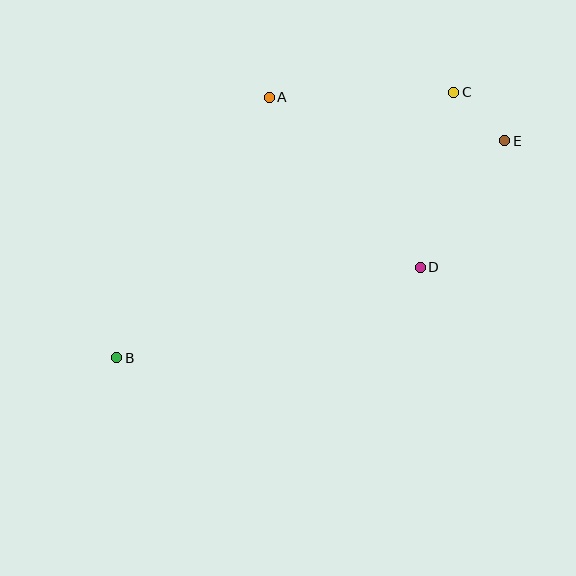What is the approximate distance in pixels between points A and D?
The distance between A and D is approximately 227 pixels.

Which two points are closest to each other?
Points C and E are closest to each other.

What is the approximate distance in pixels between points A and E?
The distance between A and E is approximately 240 pixels.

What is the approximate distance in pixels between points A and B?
The distance between A and B is approximately 302 pixels.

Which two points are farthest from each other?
Points B and E are farthest from each other.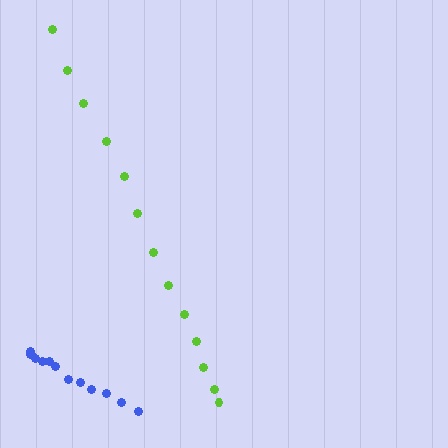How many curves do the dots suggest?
There are 2 distinct paths.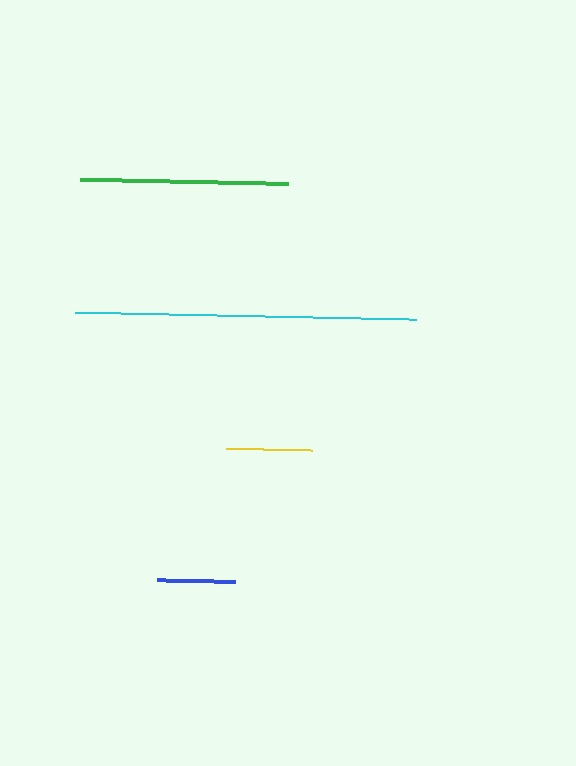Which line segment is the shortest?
The blue line is the shortest at approximately 77 pixels.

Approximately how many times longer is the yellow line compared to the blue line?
The yellow line is approximately 1.1 times the length of the blue line.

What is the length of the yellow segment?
The yellow segment is approximately 86 pixels long.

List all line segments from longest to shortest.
From longest to shortest: cyan, green, yellow, blue.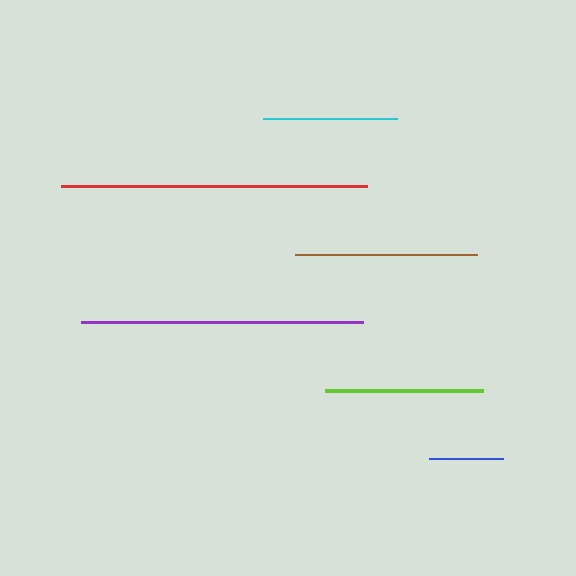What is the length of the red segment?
The red segment is approximately 305 pixels long.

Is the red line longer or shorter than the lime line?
The red line is longer than the lime line.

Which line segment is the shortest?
The blue line is the shortest at approximately 75 pixels.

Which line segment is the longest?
The red line is the longest at approximately 305 pixels.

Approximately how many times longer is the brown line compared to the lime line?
The brown line is approximately 1.1 times the length of the lime line.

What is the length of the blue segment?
The blue segment is approximately 75 pixels long.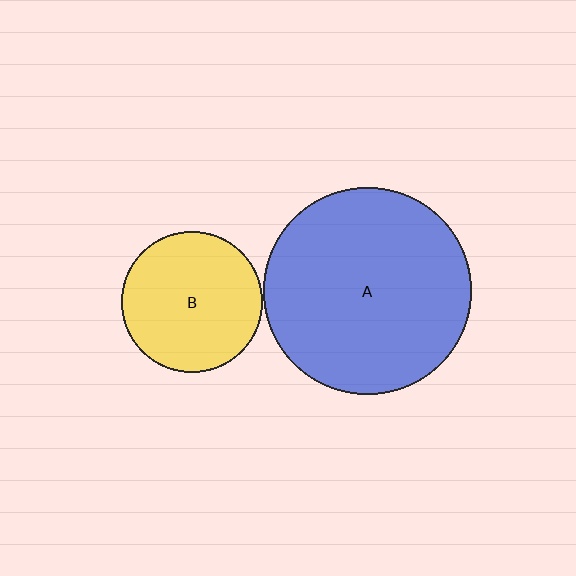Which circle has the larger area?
Circle A (blue).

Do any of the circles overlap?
No, none of the circles overlap.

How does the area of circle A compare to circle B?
Approximately 2.2 times.